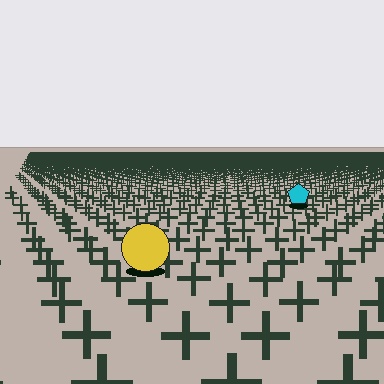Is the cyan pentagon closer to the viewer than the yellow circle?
No. The yellow circle is closer — you can tell from the texture gradient: the ground texture is coarser near it.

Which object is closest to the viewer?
The yellow circle is closest. The texture marks near it are larger and more spread out.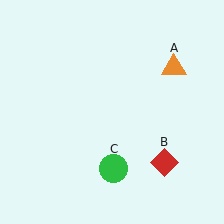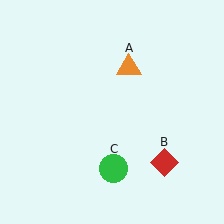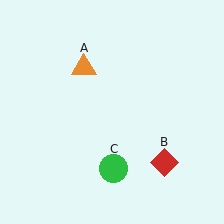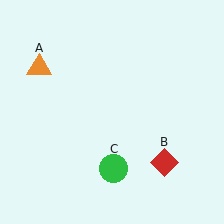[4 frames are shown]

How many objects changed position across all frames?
1 object changed position: orange triangle (object A).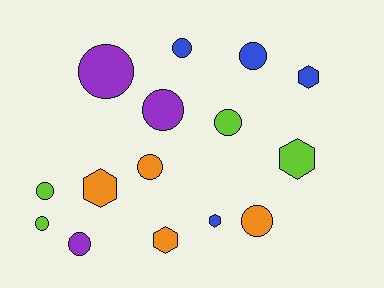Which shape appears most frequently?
Circle, with 10 objects.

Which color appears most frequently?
Lime, with 4 objects.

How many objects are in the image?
There are 15 objects.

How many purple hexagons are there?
There are no purple hexagons.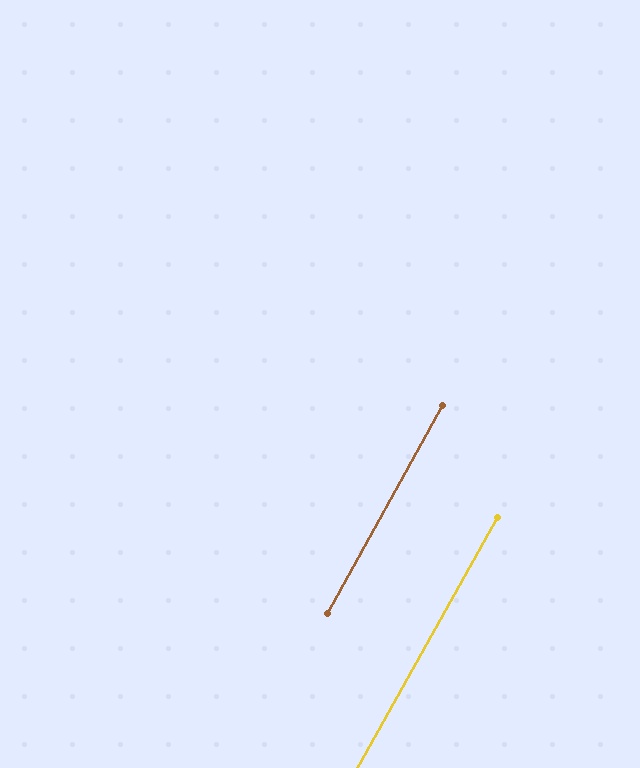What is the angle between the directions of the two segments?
Approximately 0 degrees.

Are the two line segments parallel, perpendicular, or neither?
Parallel — their directions differ by only 0.4°.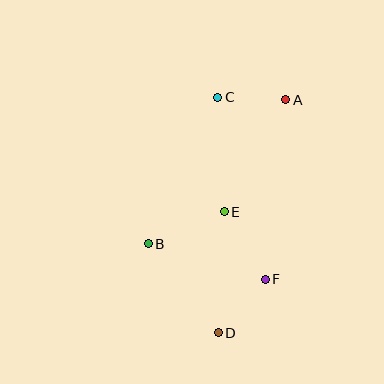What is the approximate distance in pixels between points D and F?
The distance between D and F is approximately 71 pixels.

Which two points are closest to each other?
Points A and C are closest to each other.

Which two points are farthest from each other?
Points A and D are farthest from each other.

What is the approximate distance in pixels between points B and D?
The distance between B and D is approximately 113 pixels.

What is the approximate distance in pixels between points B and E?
The distance between B and E is approximately 82 pixels.